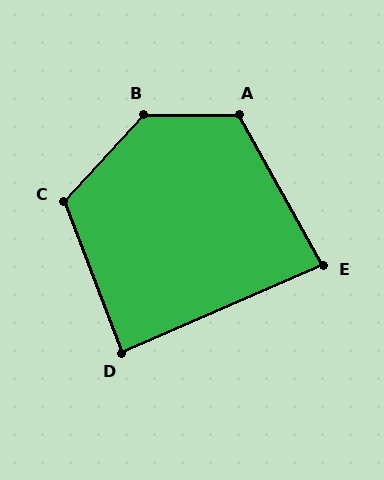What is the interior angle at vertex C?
Approximately 117 degrees (obtuse).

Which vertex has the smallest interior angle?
E, at approximately 84 degrees.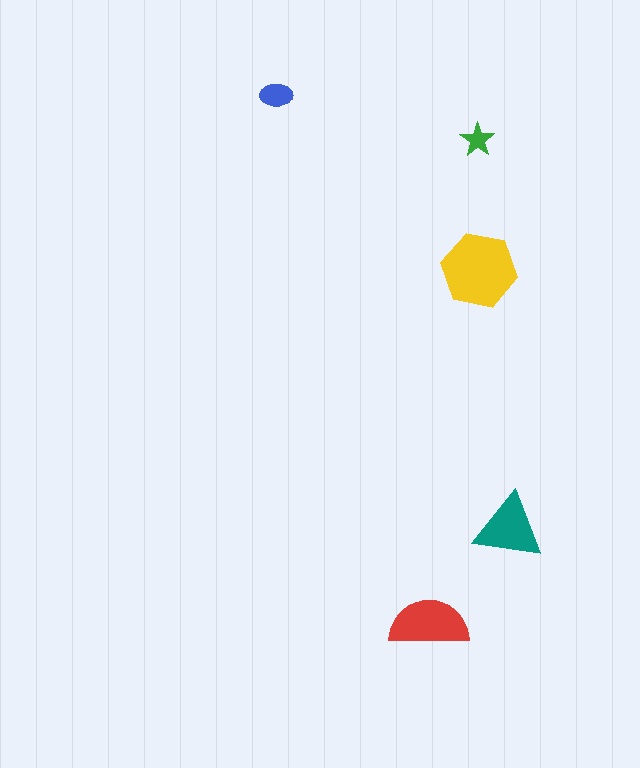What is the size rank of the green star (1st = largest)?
5th.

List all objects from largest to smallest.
The yellow hexagon, the red semicircle, the teal triangle, the blue ellipse, the green star.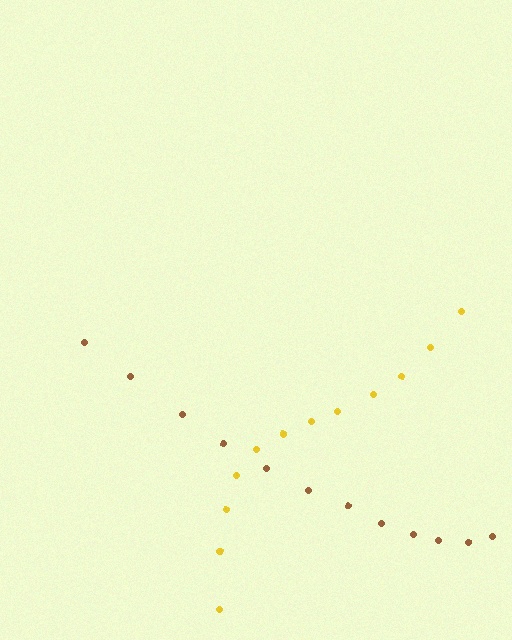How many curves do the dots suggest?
There are 2 distinct paths.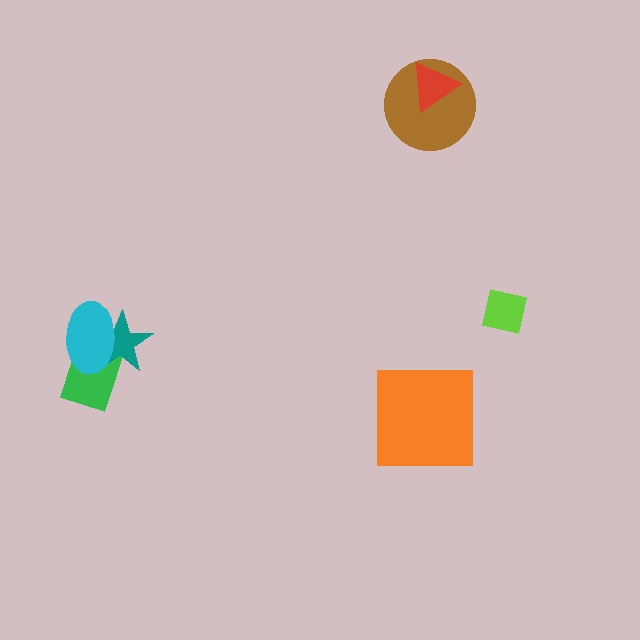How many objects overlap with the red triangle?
1 object overlaps with the red triangle.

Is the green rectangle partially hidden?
Yes, it is partially covered by another shape.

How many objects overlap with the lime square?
0 objects overlap with the lime square.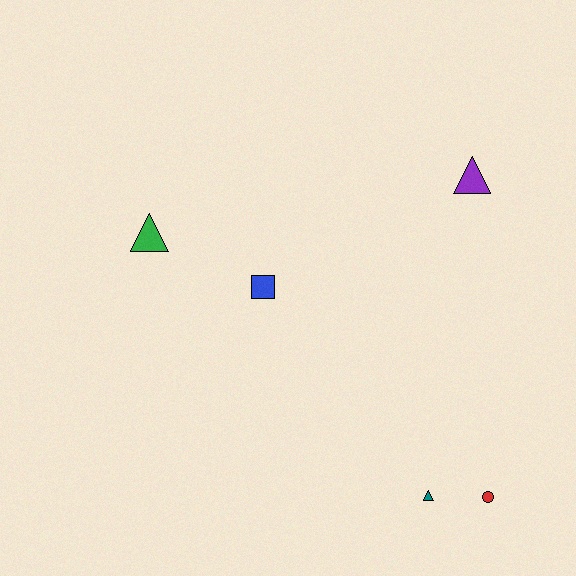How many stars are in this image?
There are no stars.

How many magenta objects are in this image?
There are no magenta objects.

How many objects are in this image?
There are 5 objects.